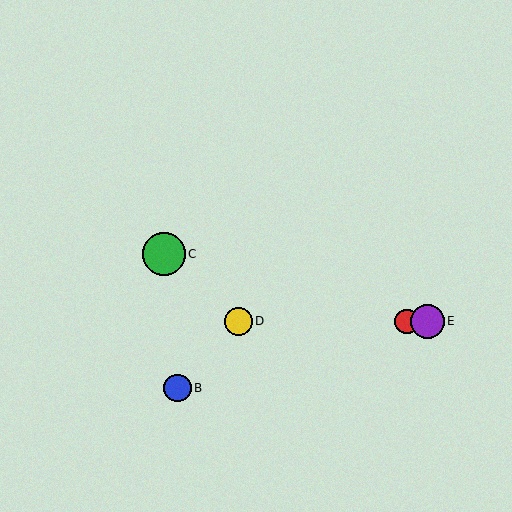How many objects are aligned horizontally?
3 objects (A, D, E) are aligned horizontally.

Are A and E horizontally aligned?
Yes, both are at y≈321.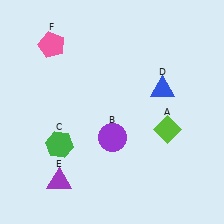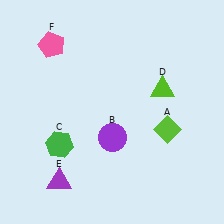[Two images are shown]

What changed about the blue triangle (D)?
In Image 1, D is blue. In Image 2, it changed to lime.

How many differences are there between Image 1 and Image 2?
There is 1 difference between the two images.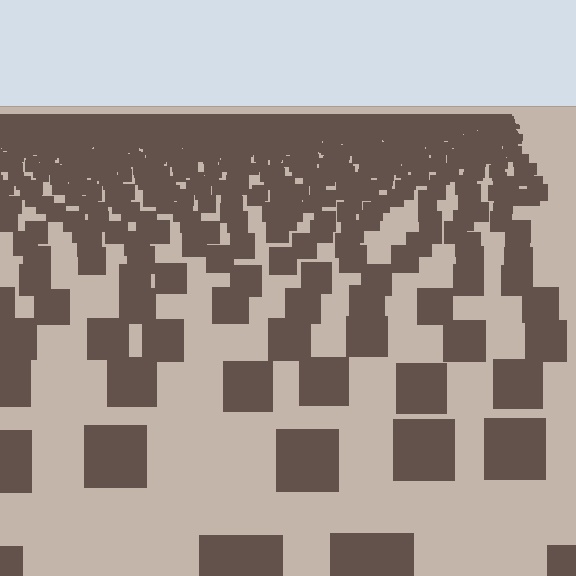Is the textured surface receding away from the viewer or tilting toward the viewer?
The surface is receding away from the viewer. Texture elements get smaller and denser toward the top.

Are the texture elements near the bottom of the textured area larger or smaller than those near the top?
Larger. Near the bottom, elements are closer to the viewer and appear at a bigger on-screen size.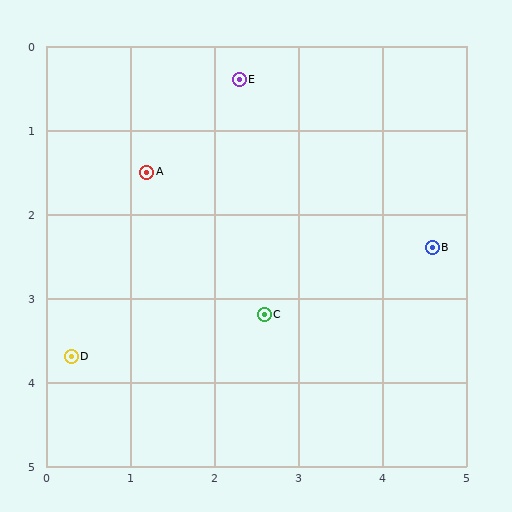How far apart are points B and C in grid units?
Points B and C are about 2.2 grid units apart.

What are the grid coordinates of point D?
Point D is at approximately (0.3, 3.7).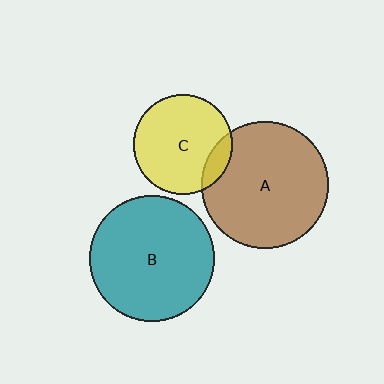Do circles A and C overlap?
Yes.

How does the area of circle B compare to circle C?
Approximately 1.6 times.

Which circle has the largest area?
Circle A (brown).